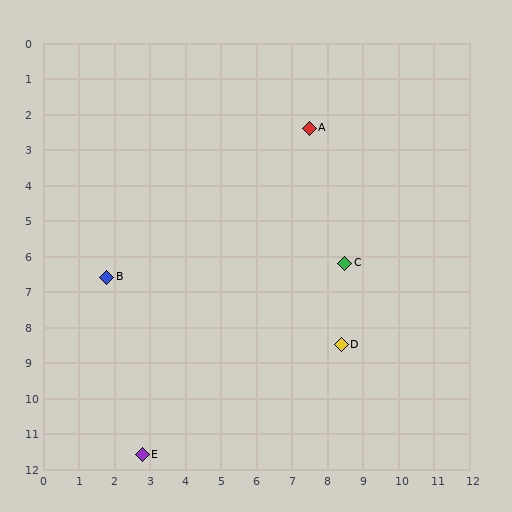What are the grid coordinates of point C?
Point C is at approximately (8.5, 6.2).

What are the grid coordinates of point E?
Point E is at approximately (2.8, 11.6).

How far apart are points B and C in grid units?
Points B and C are about 6.7 grid units apart.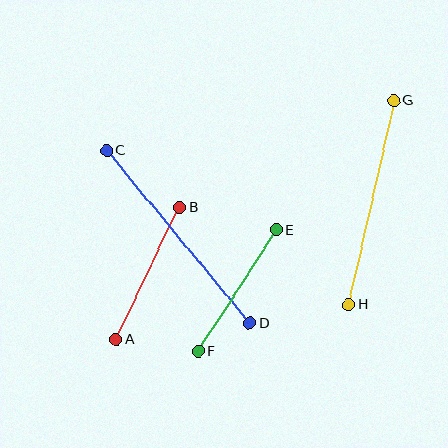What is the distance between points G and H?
The distance is approximately 209 pixels.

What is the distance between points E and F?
The distance is approximately 145 pixels.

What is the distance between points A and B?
The distance is approximately 147 pixels.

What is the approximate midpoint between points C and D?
The midpoint is at approximately (178, 237) pixels.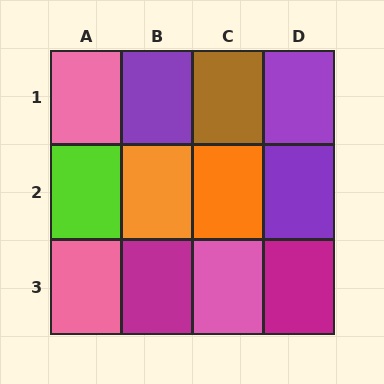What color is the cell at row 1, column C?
Brown.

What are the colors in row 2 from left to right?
Lime, orange, orange, purple.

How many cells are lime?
1 cell is lime.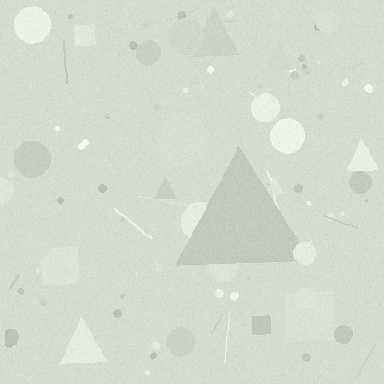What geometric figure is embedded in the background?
A triangle is embedded in the background.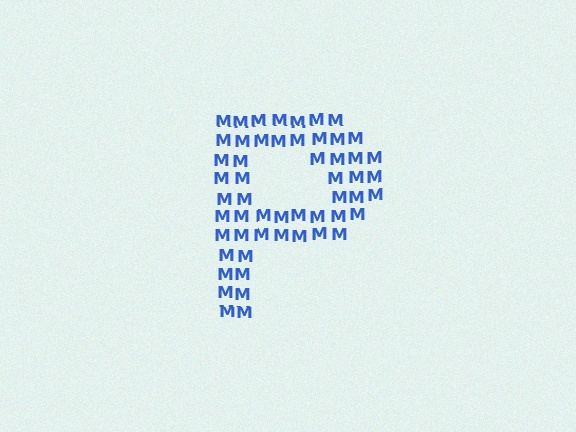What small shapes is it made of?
It is made of small letter M's.